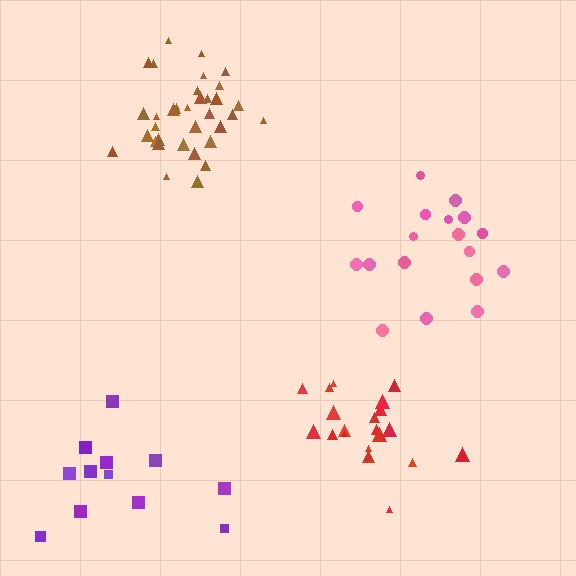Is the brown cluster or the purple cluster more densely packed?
Brown.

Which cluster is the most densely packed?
Brown.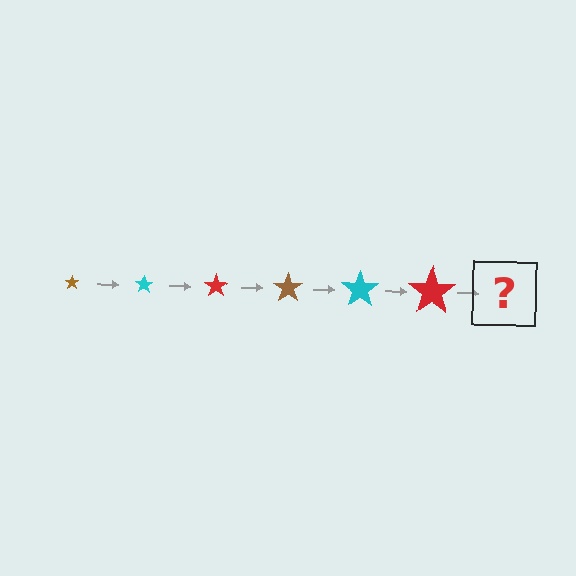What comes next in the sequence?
The next element should be a brown star, larger than the previous one.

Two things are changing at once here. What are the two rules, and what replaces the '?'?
The two rules are that the star grows larger each step and the color cycles through brown, cyan, and red. The '?' should be a brown star, larger than the previous one.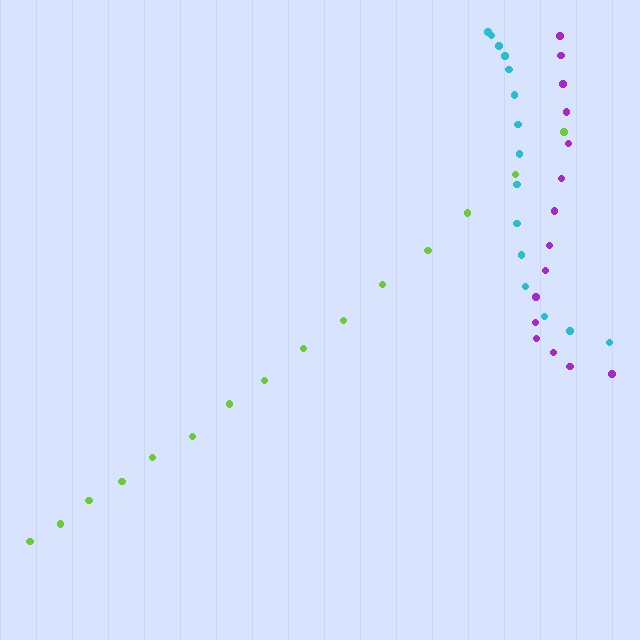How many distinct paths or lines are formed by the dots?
There are 3 distinct paths.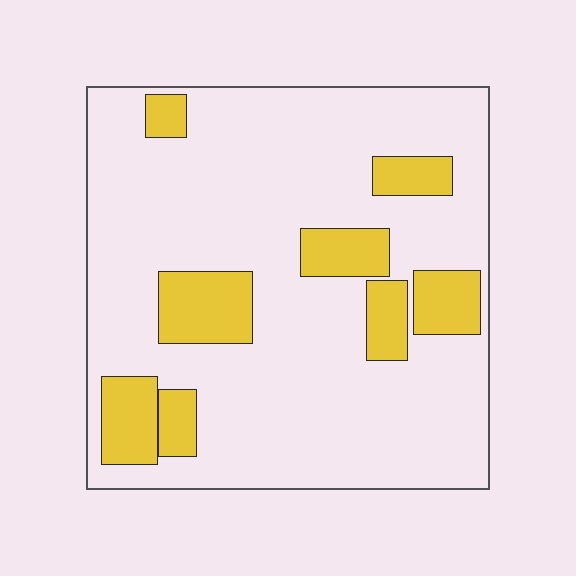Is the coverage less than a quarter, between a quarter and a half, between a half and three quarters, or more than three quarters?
Less than a quarter.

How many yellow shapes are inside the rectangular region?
8.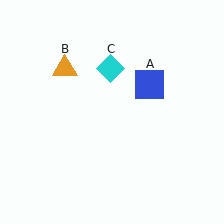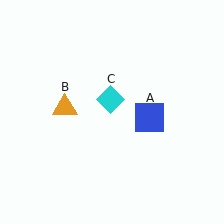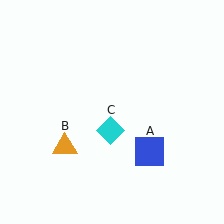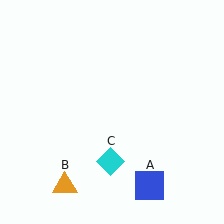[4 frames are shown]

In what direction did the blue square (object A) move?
The blue square (object A) moved down.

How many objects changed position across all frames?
3 objects changed position: blue square (object A), orange triangle (object B), cyan diamond (object C).